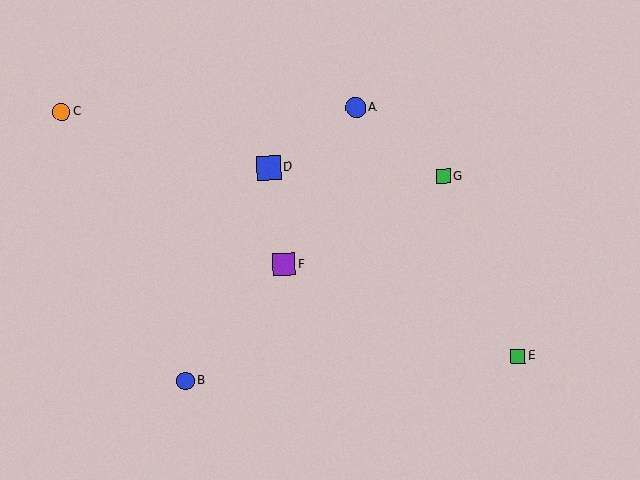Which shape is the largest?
The blue square (labeled D) is the largest.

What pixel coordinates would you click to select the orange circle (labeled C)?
Click at (61, 112) to select the orange circle C.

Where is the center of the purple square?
The center of the purple square is at (284, 265).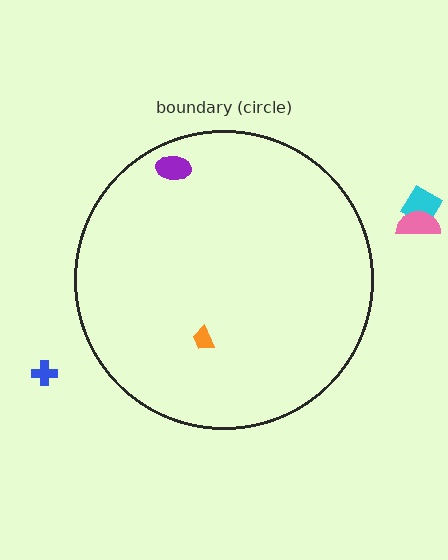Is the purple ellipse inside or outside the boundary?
Inside.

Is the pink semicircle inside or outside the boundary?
Outside.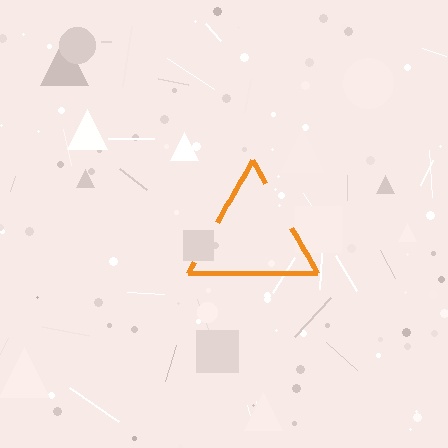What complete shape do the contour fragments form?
The contour fragments form a triangle.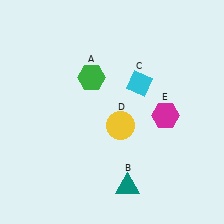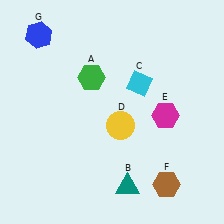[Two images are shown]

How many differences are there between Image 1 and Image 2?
There are 2 differences between the two images.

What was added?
A brown hexagon (F), a blue hexagon (G) were added in Image 2.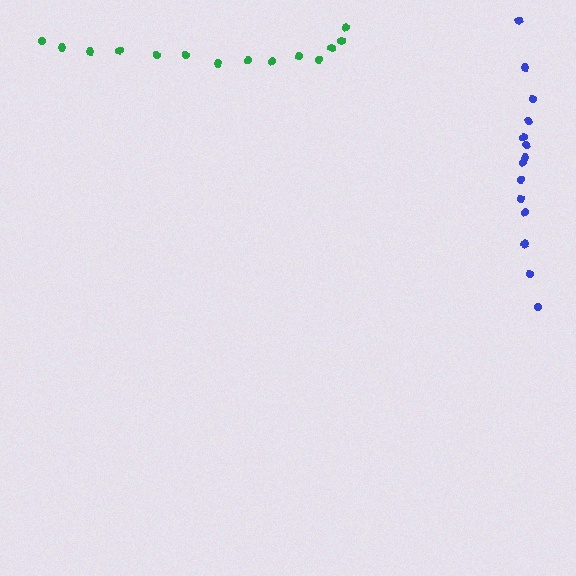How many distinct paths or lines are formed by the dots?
There are 2 distinct paths.